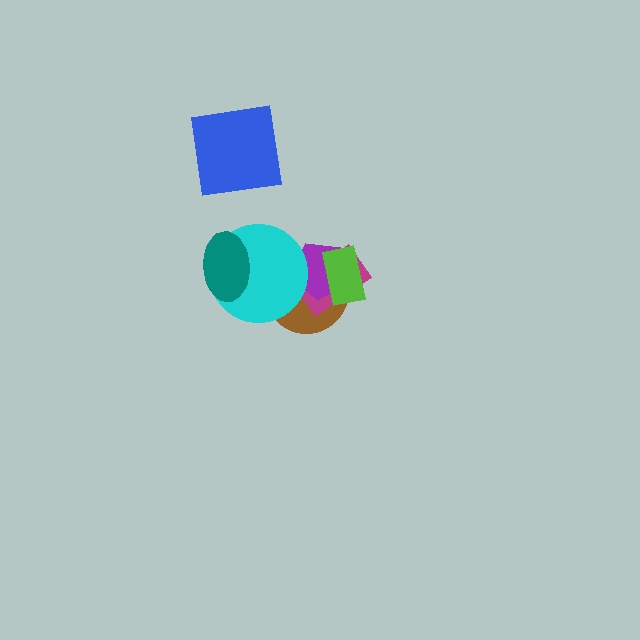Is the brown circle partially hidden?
Yes, it is partially covered by another shape.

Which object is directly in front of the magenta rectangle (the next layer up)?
The purple pentagon is directly in front of the magenta rectangle.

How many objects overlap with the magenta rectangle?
4 objects overlap with the magenta rectangle.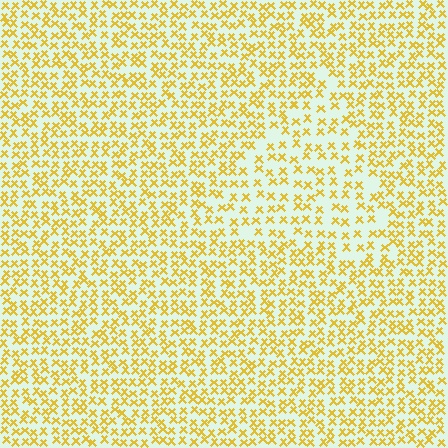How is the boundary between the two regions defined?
The boundary is defined by a change in element density (approximately 1.6x ratio). All elements are the same color, size, and shape.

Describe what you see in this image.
The image contains small yellow elements arranged at two different densities. A triangle-shaped region is visible where the elements are less densely packed than the surrounding area.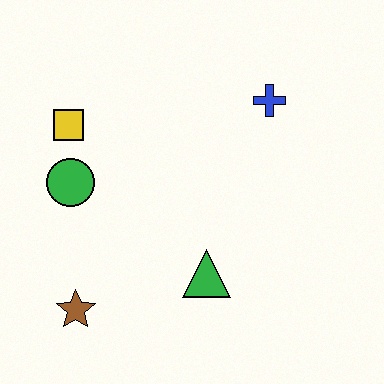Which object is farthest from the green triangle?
The yellow square is farthest from the green triangle.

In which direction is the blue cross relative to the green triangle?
The blue cross is above the green triangle.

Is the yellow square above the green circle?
Yes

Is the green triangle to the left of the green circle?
No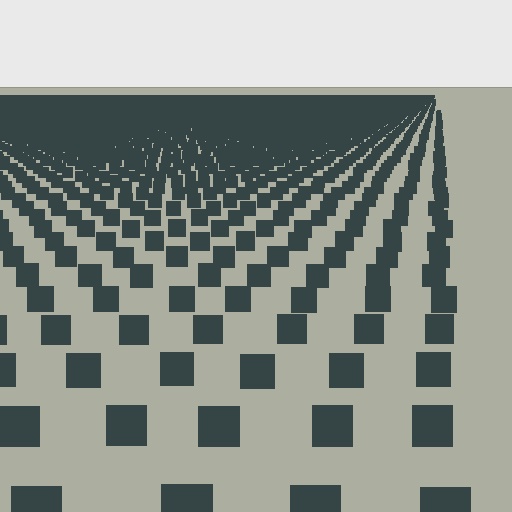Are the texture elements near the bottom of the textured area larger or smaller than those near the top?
Larger. Near the bottom, elements are closer to the viewer and appear at a bigger on-screen size.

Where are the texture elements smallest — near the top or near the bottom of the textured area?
Near the top.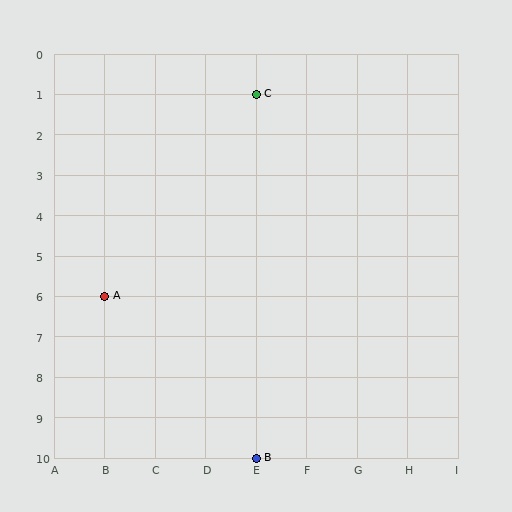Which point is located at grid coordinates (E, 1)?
Point C is at (E, 1).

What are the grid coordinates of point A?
Point A is at grid coordinates (B, 6).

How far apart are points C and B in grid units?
Points C and B are 9 rows apart.